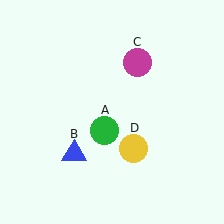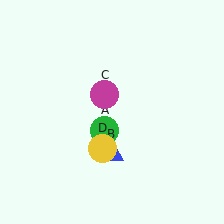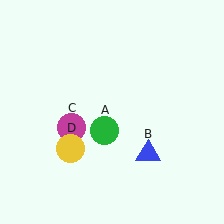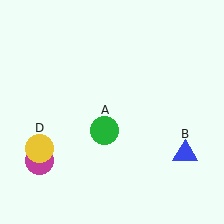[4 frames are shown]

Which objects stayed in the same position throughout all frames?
Green circle (object A) remained stationary.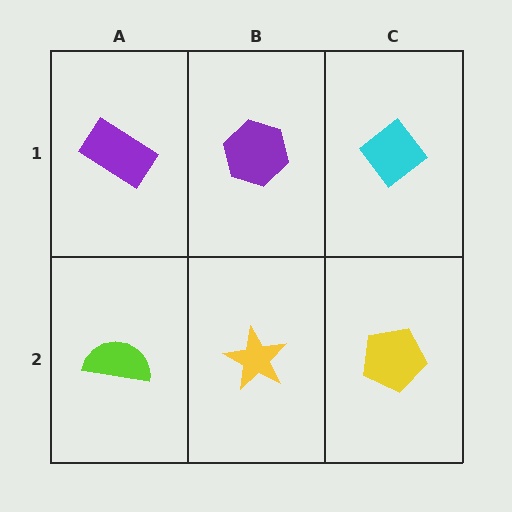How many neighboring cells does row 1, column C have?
2.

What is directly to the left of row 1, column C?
A purple hexagon.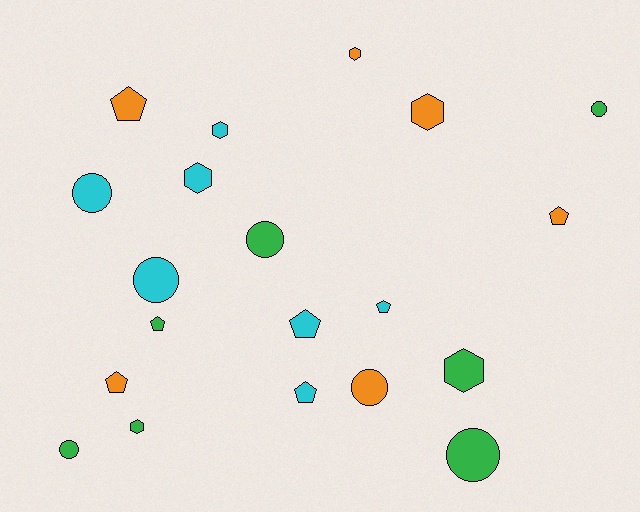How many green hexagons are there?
There are 2 green hexagons.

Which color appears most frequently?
Green, with 7 objects.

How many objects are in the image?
There are 20 objects.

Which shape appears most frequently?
Circle, with 7 objects.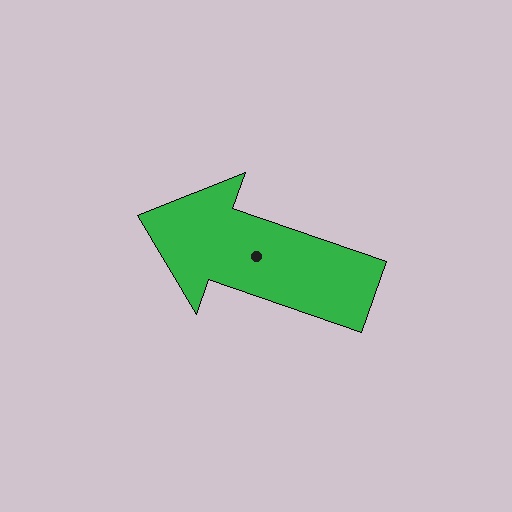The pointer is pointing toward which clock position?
Roughly 10 o'clock.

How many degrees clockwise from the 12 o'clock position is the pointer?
Approximately 289 degrees.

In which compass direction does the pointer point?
West.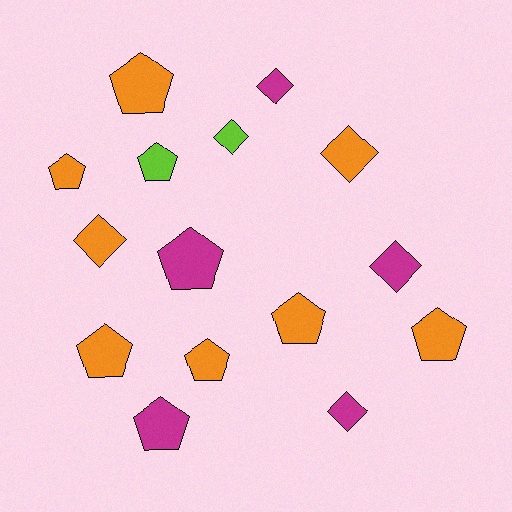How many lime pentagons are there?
There is 1 lime pentagon.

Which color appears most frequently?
Orange, with 8 objects.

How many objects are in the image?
There are 15 objects.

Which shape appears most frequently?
Pentagon, with 9 objects.